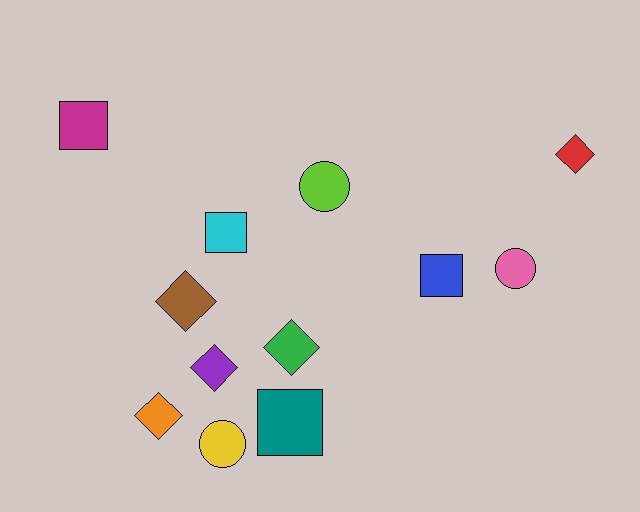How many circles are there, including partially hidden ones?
There are 3 circles.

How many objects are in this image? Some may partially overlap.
There are 12 objects.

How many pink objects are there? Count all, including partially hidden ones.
There is 1 pink object.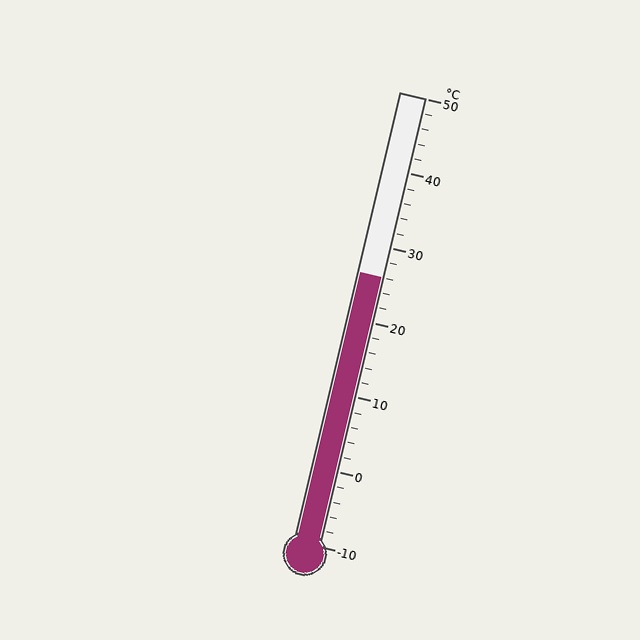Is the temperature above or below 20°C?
The temperature is above 20°C.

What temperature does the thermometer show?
The thermometer shows approximately 26°C.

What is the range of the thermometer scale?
The thermometer scale ranges from -10°C to 50°C.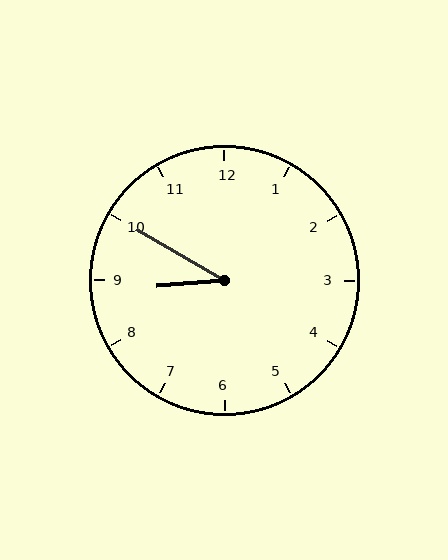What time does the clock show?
8:50.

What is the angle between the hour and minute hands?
Approximately 35 degrees.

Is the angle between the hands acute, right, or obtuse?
It is acute.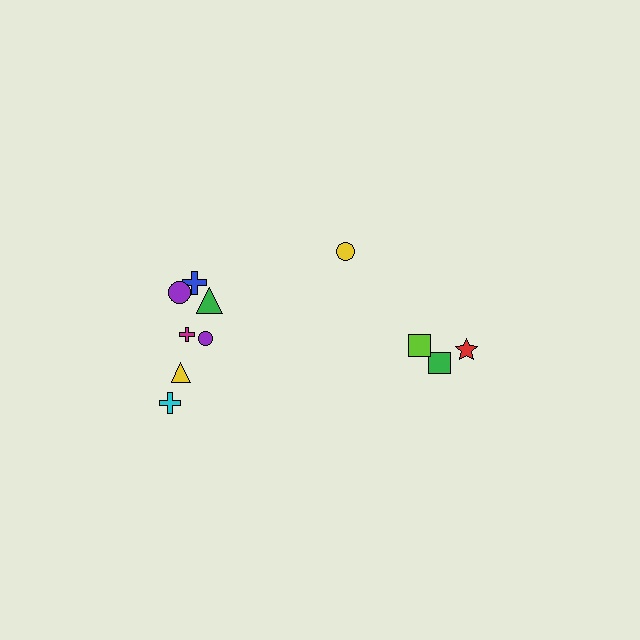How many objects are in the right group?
There are 4 objects.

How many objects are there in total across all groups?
There are 11 objects.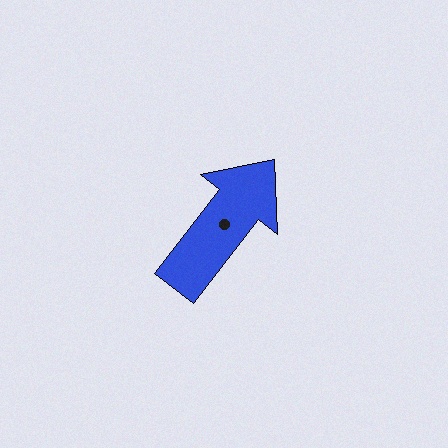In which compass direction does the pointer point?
Northeast.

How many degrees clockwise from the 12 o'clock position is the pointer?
Approximately 38 degrees.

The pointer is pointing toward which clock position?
Roughly 1 o'clock.